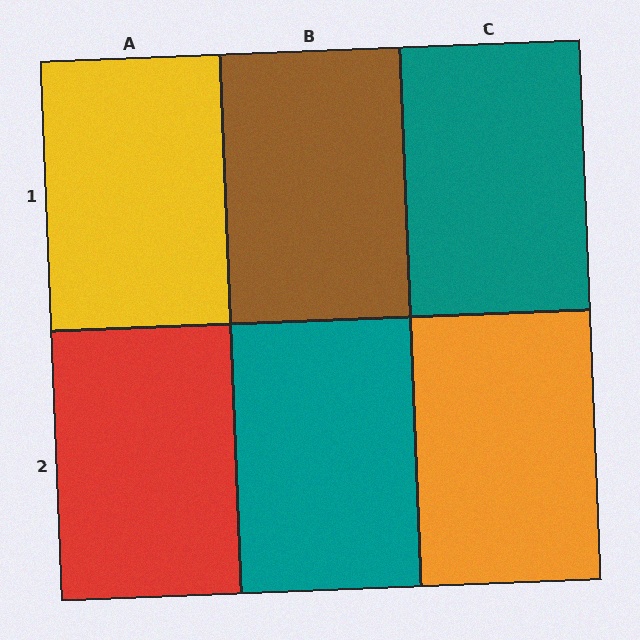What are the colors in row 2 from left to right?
Red, teal, orange.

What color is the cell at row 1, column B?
Brown.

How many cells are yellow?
1 cell is yellow.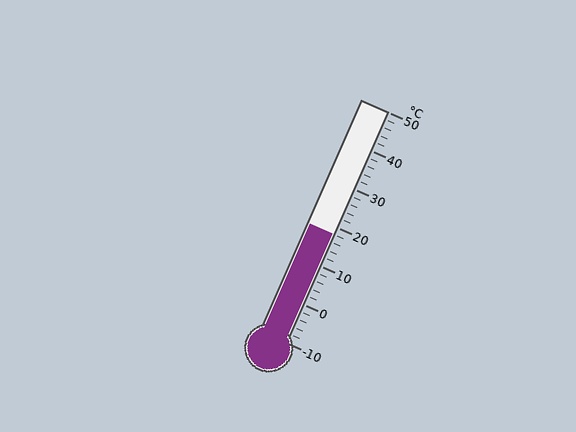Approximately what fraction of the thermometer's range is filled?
The thermometer is filled to approximately 45% of its range.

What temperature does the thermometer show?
The thermometer shows approximately 18°C.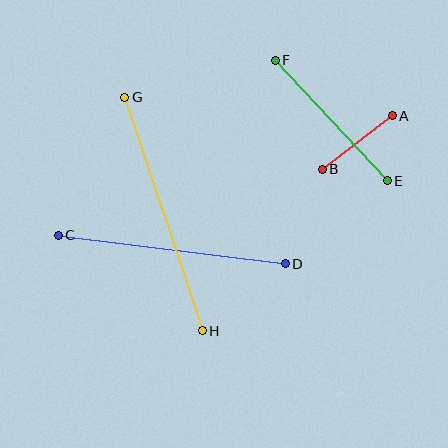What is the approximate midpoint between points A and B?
The midpoint is at approximately (357, 143) pixels.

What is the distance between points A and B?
The distance is approximately 88 pixels.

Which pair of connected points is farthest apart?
Points G and H are farthest apart.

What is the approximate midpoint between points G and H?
The midpoint is at approximately (164, 214) pixels.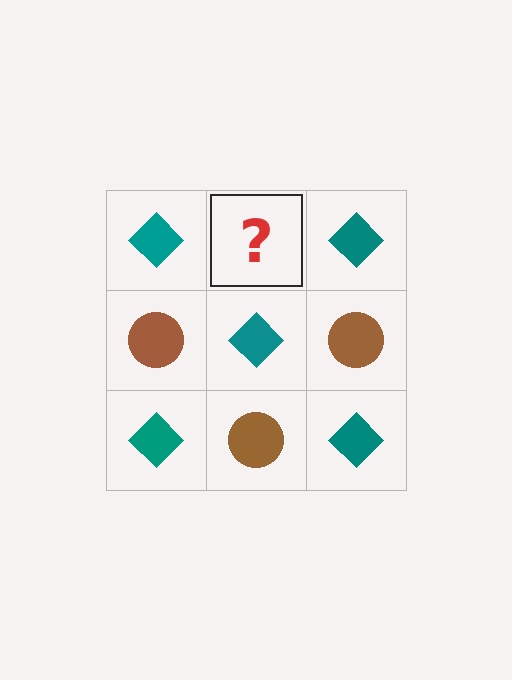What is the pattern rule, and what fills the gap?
The rule is that it alternates teal diamond and brown circle in a checkerboard pattern. The gap should be filled with a brown circle.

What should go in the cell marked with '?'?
The missing cell should contain a brown circle.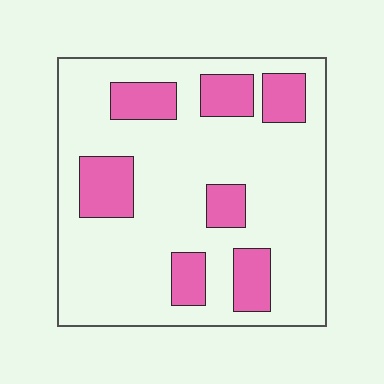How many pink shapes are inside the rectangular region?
7.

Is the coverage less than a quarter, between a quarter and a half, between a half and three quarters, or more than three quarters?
Less than a quarter.